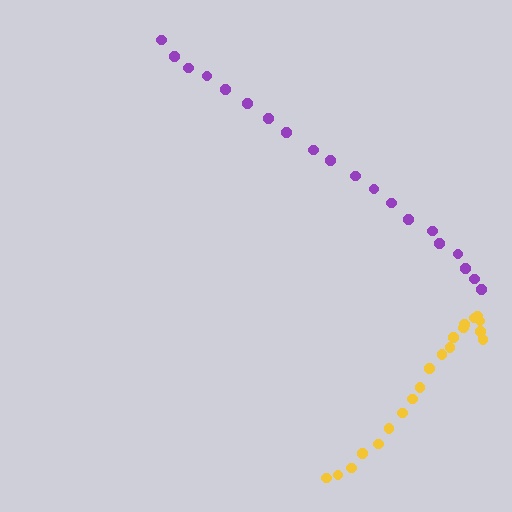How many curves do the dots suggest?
There are 2 distinct paths.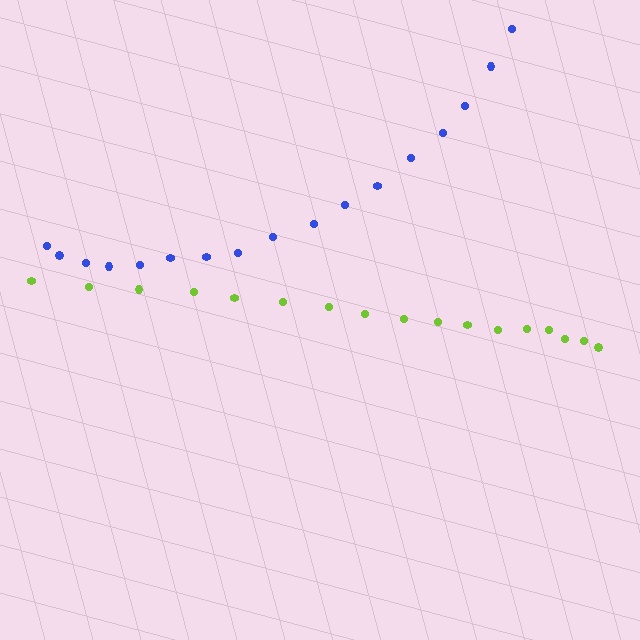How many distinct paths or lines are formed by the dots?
There are 2 distinct paths.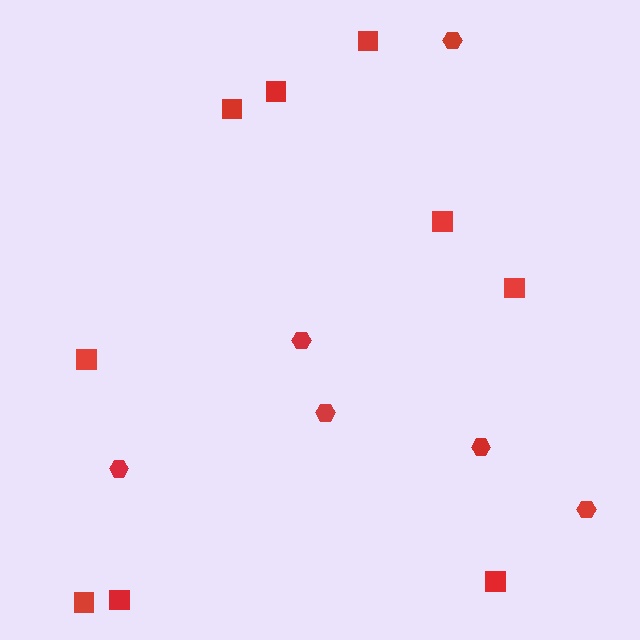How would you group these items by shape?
There are 2 groups: one group of squares (9) and one group of hexagons (6).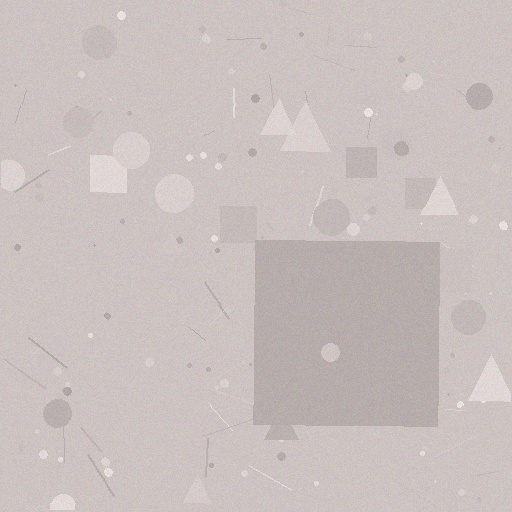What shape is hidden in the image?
A square is hidden in the image.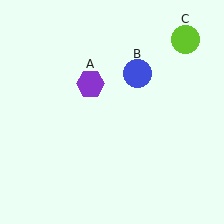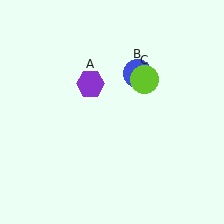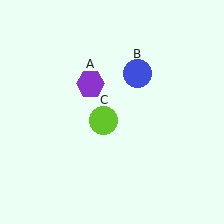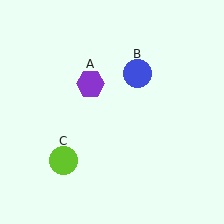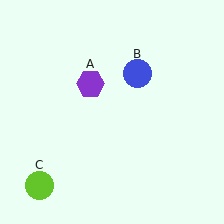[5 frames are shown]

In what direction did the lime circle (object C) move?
The lime circle (object C) moved down and to the left.